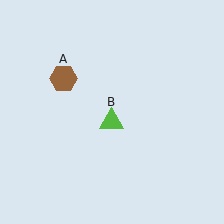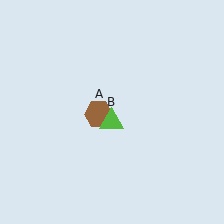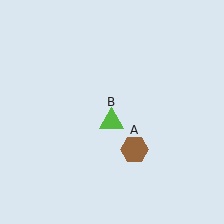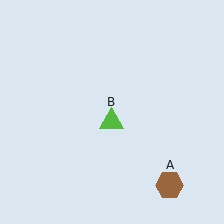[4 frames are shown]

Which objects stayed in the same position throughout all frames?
Lime triangle (object B) remained stationary.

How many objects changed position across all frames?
1 object changed position: brown hexagon (object A).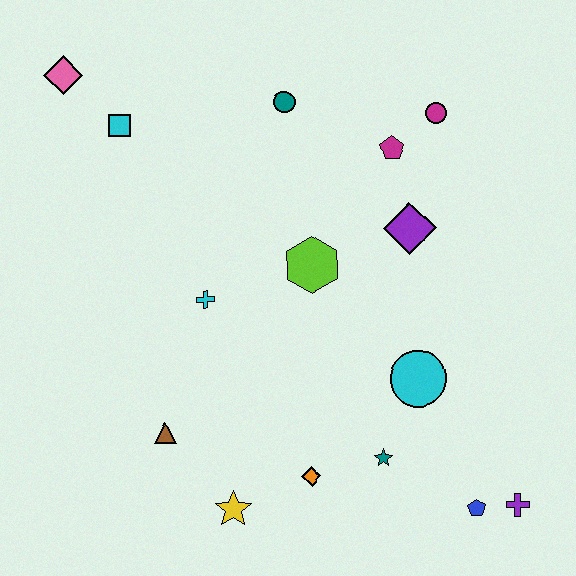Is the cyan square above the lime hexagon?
Yes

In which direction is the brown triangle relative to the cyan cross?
The brown triangle is below the cyan cross.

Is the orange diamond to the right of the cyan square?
Yes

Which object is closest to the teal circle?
The magenta pentagon is closest to the teal circle.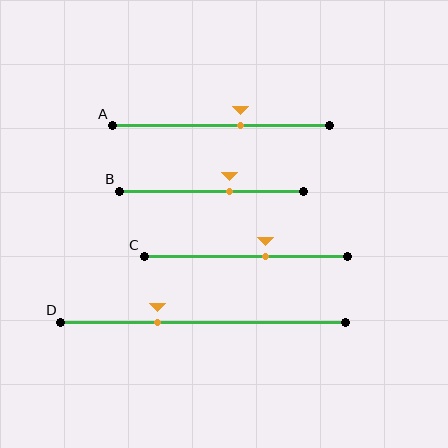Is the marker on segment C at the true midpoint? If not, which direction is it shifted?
No, the marker on segment C is shifted to the right by about 10% of the segment length.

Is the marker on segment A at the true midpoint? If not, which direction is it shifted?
No, the marker on segment A is shifted to the right by about 9% of the segment length.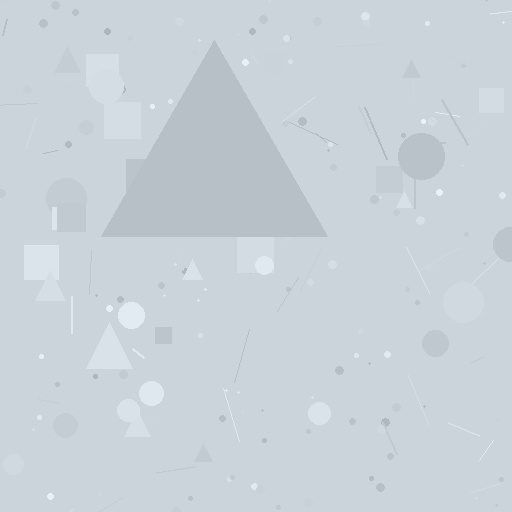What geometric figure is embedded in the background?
A triangle is embedded in the background.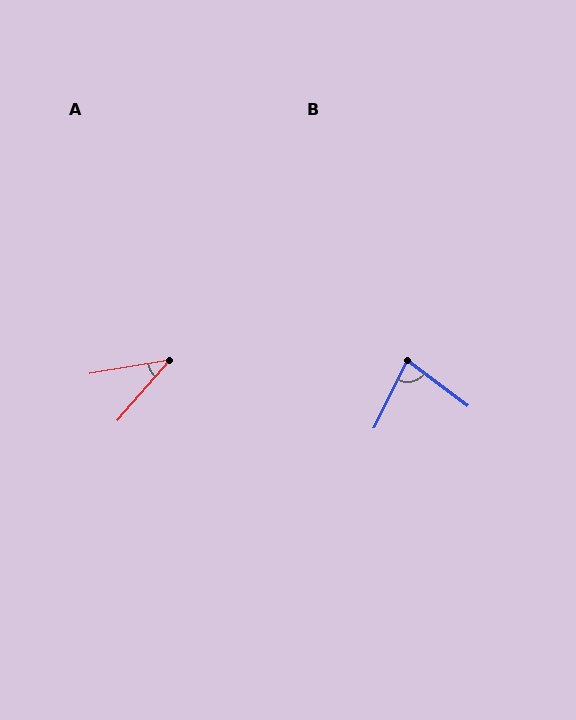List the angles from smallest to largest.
A (40°), B (80°).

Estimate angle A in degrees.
Approximately 40 degrees.